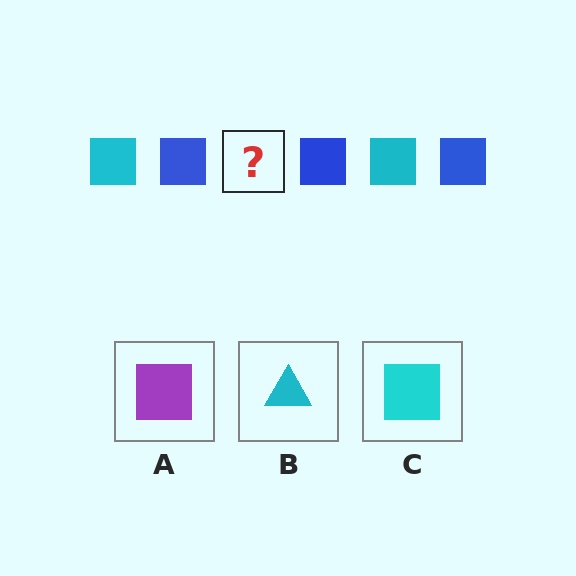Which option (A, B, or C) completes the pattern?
C.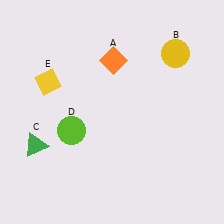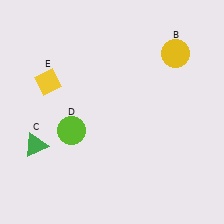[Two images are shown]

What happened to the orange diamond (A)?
The orange diamond (A) was removed in Image 2. It was in the top-right area of Image 1.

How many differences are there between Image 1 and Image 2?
There is 1 difference between the two images.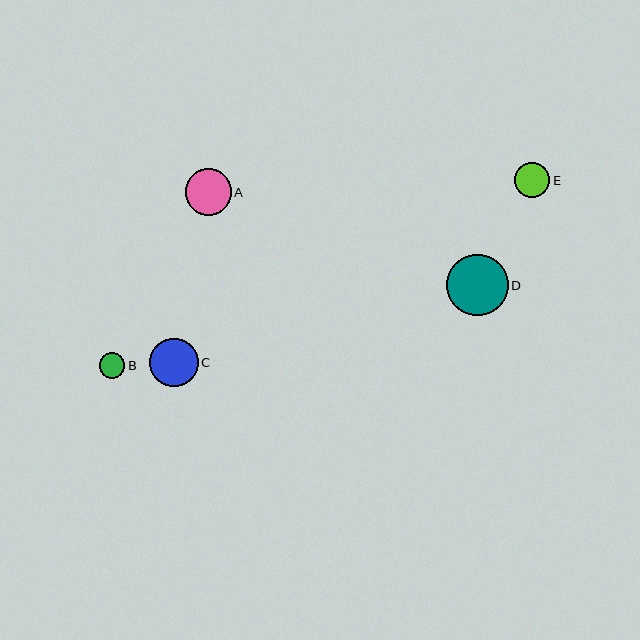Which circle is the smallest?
Circle B is the smallest with a size of approximately 26 pixels.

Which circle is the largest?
Circle D is the largest with a size of approximately 61 pixels.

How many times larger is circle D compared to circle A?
Circle D is approximately 1.3 times the size of circle A.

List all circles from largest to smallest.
From largest to smallest: D, C, A, E, B.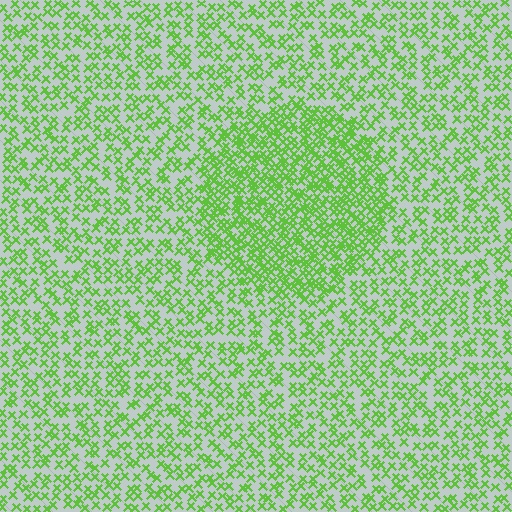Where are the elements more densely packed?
The elements are more densely packed inside the circle boundary.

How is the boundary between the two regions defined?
The boundary is defined by a change in element density (approximately 1.9x ratio). All elements are the same color, size, and shape.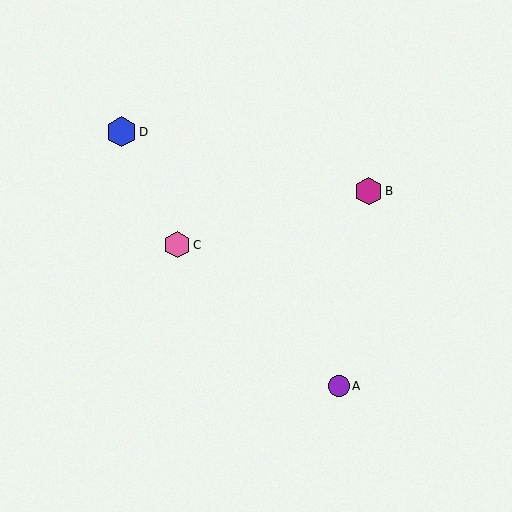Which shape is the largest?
The blue hexagon (labeled D) is the largest.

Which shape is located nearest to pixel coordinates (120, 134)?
The blue hexagon (labeled D) at (121, 132) is nearest to that location.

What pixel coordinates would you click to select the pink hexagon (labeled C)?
Click at (177, 245) to select the pink hexagon C.